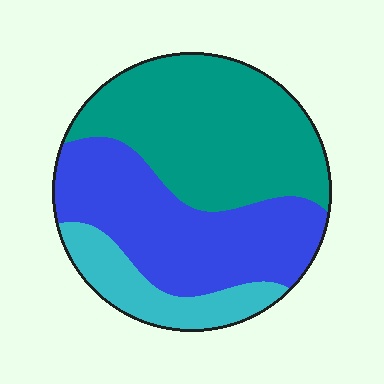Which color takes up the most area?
Teal, at roughly 45%.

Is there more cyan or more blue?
Blue.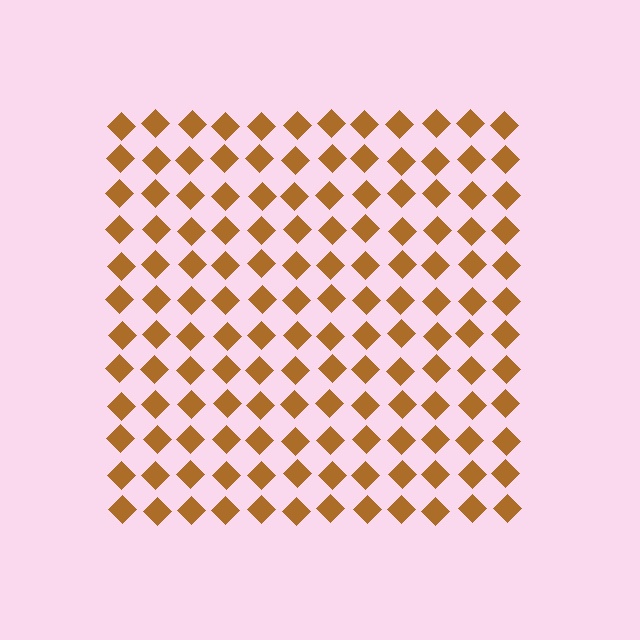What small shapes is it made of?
It is made of small diamonds.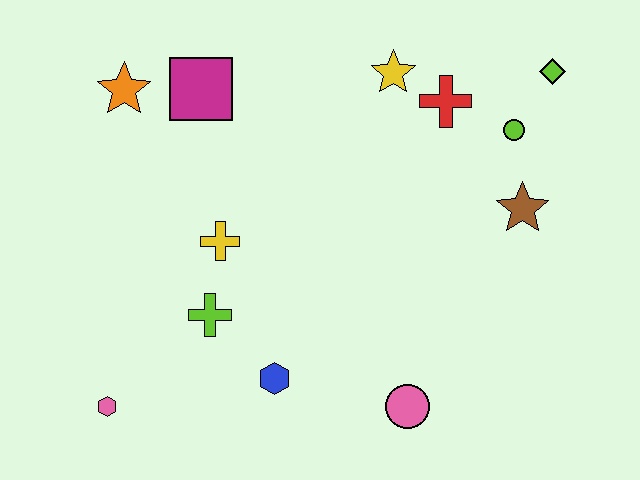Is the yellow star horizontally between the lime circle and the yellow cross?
Yes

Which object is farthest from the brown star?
The pink hexagon is farthest from the brown star.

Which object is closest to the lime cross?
The yellow cross is closest to the lime cross.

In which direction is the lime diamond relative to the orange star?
The lime diamond is to the right of the orange star.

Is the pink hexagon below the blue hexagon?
Yes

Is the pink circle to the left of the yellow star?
No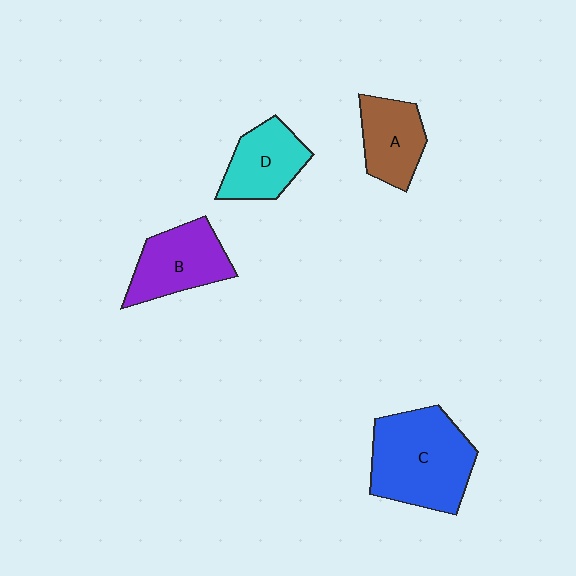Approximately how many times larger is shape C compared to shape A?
Approximately 1.8 times.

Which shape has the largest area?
Shape C (blue).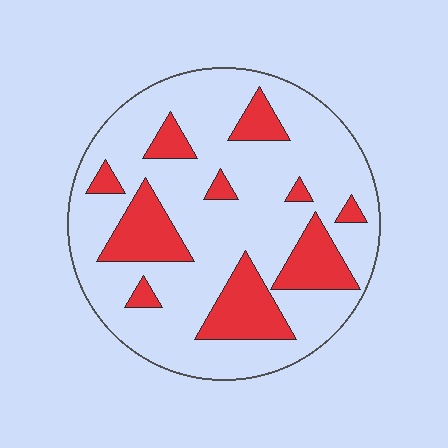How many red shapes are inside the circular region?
10.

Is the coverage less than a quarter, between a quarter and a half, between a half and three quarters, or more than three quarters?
Less than a quarter.